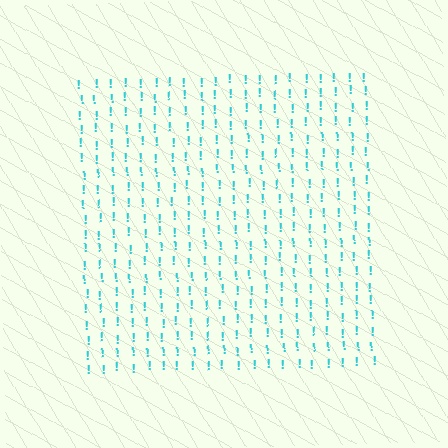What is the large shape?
The large shape is a square.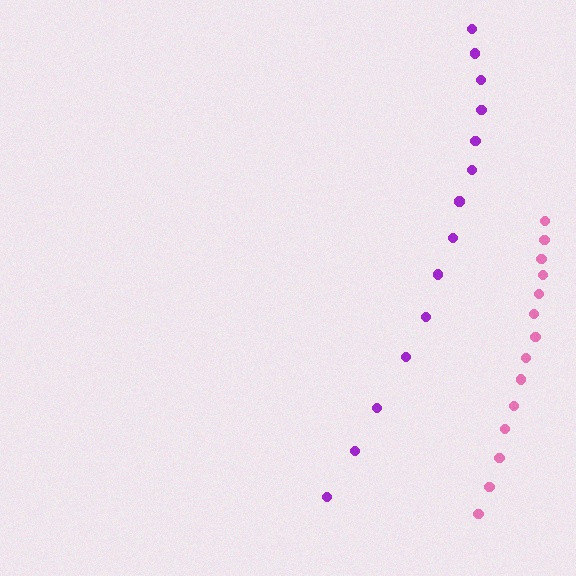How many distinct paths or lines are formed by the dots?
There are 2 distinct paths.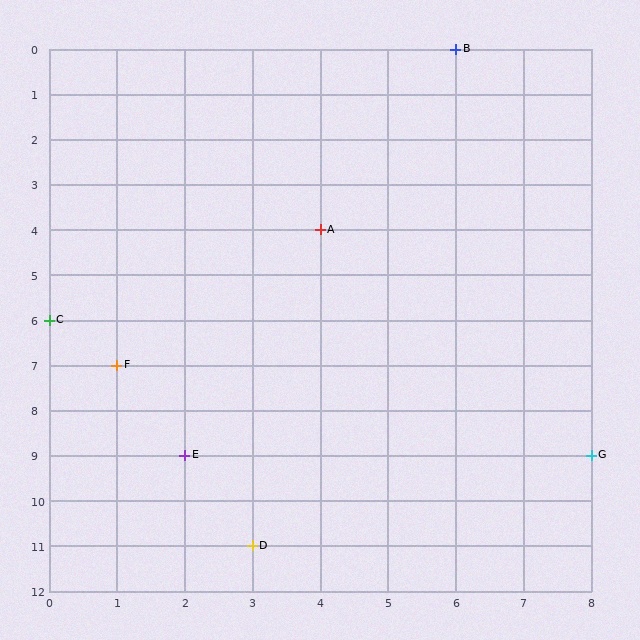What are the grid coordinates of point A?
Point A is at grid coordinates (4, 4).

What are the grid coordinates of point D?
Point D is at grid coordinates (3, 11).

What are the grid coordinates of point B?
Point B is at grid coordinates (6, 0).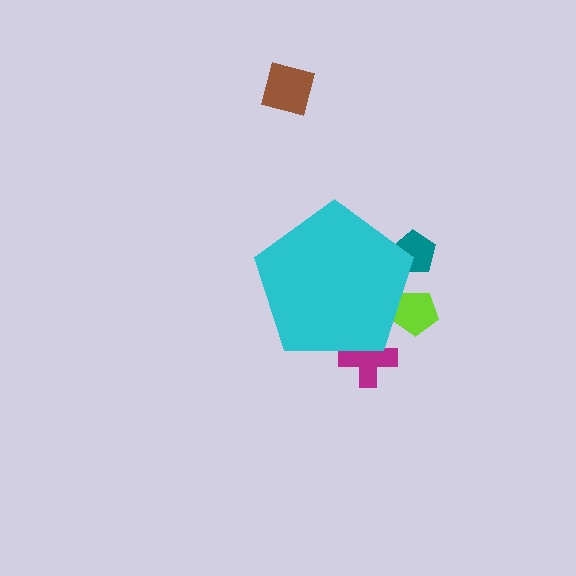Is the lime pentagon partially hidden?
Yes, the lime pentagon is partially hidden behind the cyan pentagon.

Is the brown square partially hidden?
No, the brown square is fully visible.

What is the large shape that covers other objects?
A cyan pentagon.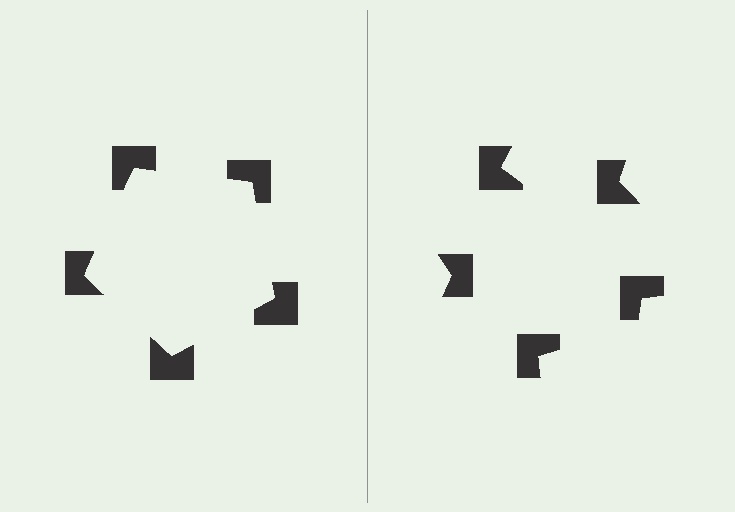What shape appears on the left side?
An illusory pentagon.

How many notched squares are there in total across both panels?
10 — 5 on each side.